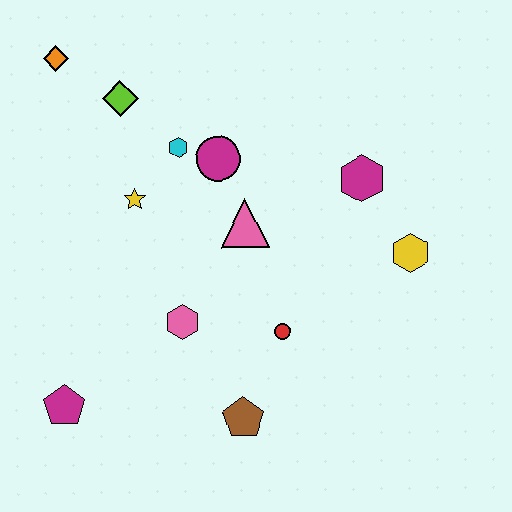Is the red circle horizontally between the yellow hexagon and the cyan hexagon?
Yes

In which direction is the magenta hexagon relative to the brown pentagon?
The magenta hexagon is above the brown pentagon.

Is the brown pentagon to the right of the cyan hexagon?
Yes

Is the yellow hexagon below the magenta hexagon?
Yes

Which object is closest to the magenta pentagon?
The pink hexagon is closest to the magenta pentagon.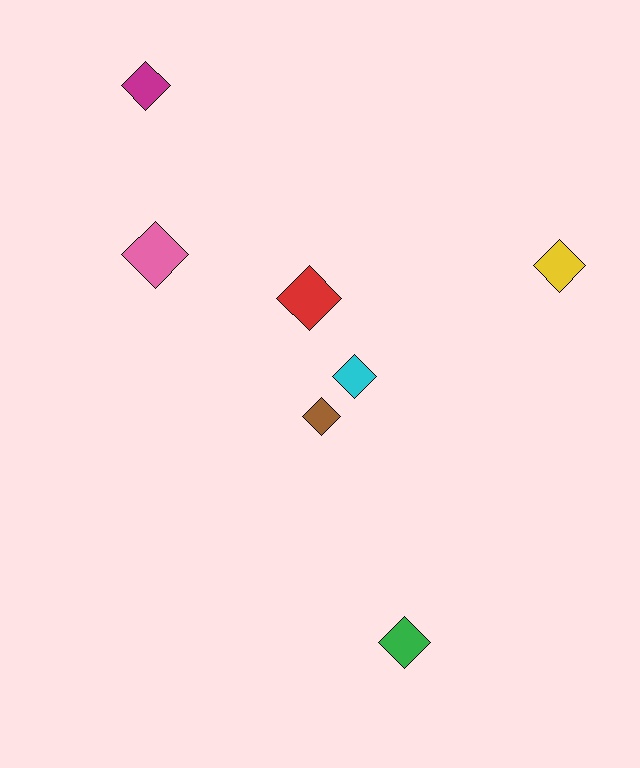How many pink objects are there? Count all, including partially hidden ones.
There is 1 pink object.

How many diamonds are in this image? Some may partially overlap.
There are 7 diamonds.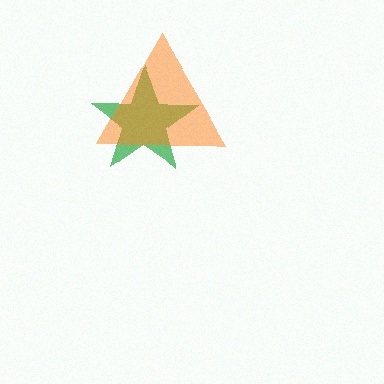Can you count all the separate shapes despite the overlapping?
Yes, there are 2 separate shapes.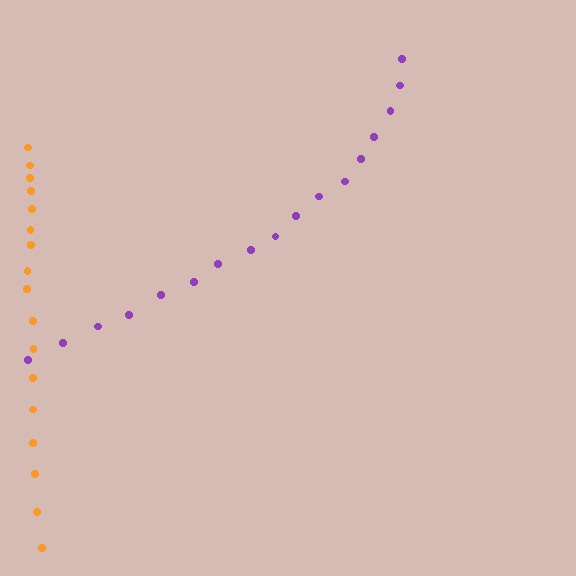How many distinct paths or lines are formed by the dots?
There are 2 distinct paths.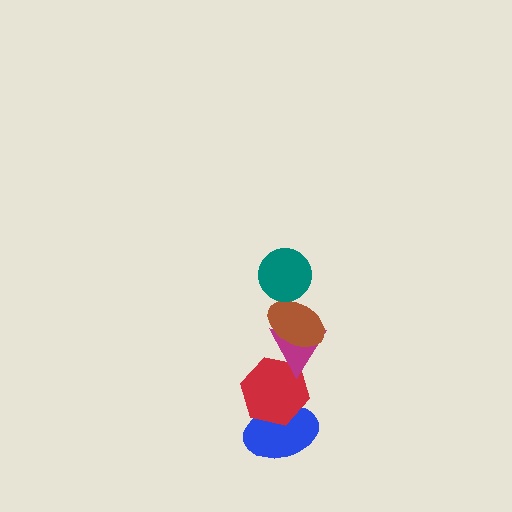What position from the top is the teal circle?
The teal circle is 1st from the top.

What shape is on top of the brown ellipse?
The teal circle is on top of the brown ellipse.